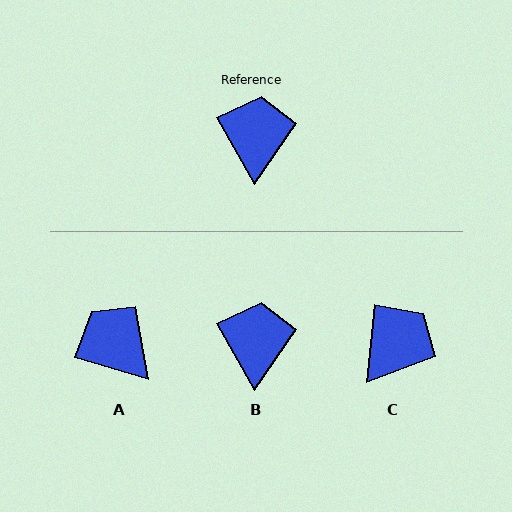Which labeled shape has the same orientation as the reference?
B.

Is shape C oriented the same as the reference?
No, it is off by about 35 degrees.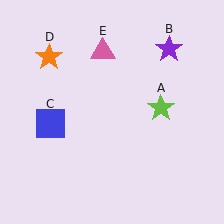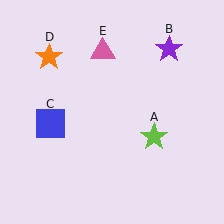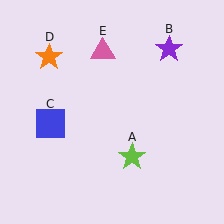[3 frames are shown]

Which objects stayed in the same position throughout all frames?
Purple star (object B) and blue square (object C) and orange star (object D) and pink triangle (object E) remained stationary.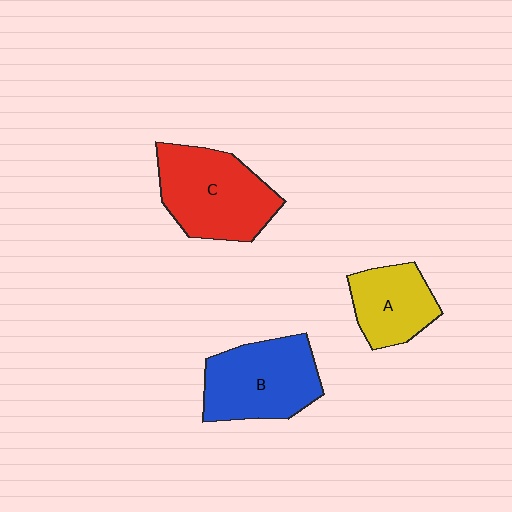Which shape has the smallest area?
Shape A (yellow).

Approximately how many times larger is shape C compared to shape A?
Approximately 1.6 times.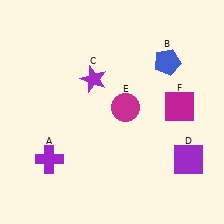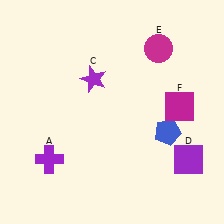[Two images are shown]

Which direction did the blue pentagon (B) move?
The blue pentagon (B) moved down.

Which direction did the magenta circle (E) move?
The magenta circle (E) moved up.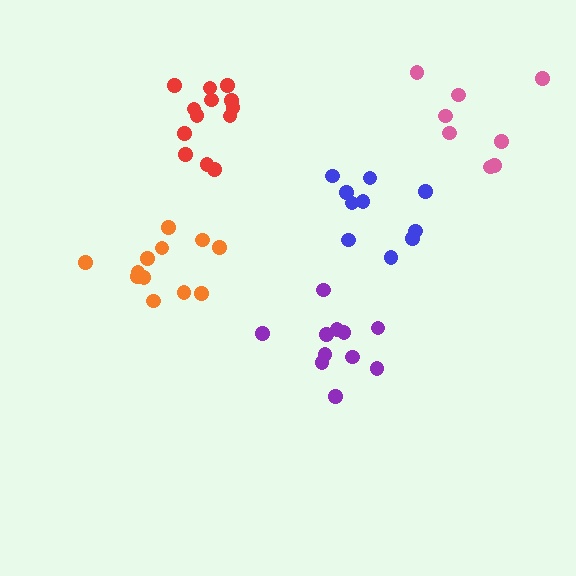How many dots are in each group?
Group 1: 11 dots, Group 2: 10 dots, Group 3: 12 dots, Group 4: 13 dots, Group 5: 8 dots (54 total).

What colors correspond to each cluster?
The clusters are colored: purple, blue, orange, red, pink.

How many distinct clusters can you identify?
There are 5 distinct clusters.